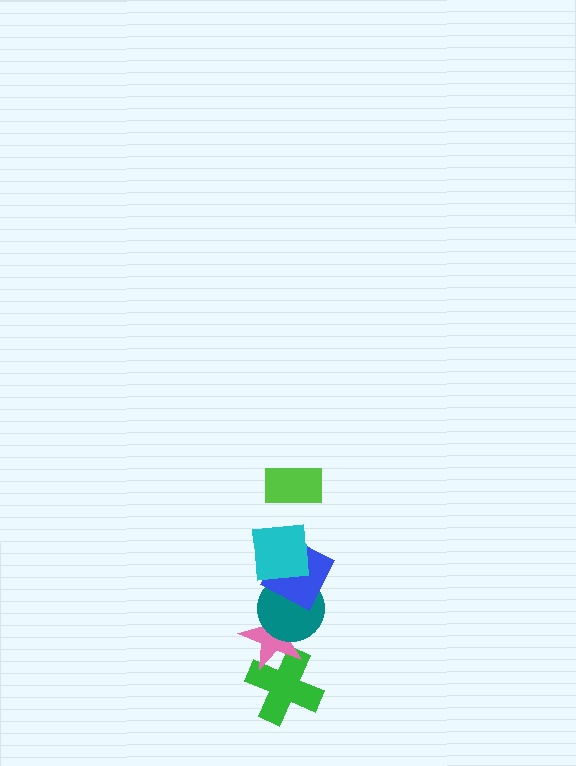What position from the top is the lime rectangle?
The lime rectangle is 1st from the top.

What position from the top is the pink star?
The pink star is 5th from the top.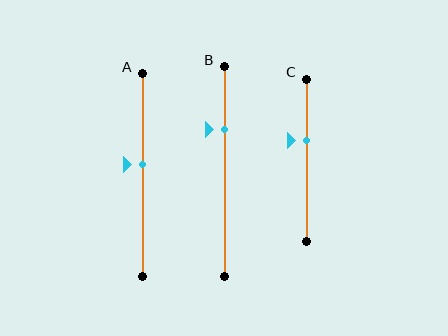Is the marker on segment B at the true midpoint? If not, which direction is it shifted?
No, the marker on segment B is shifted upward by about 20% of the segment length.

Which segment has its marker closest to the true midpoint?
Segment A has its marker closest to the true midpoint.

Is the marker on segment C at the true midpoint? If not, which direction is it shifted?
No, the marker on segment C is shifted upward by about 12% of the segment length.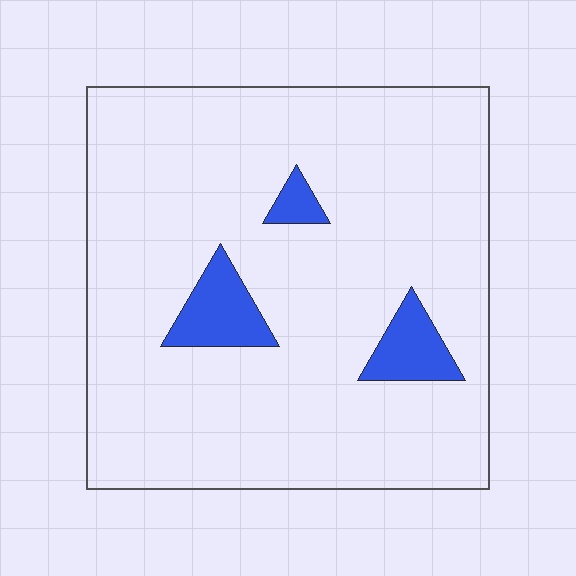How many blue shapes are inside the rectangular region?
3.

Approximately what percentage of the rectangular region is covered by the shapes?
Approximately 10%.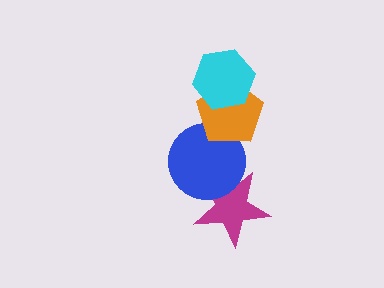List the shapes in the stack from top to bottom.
From top to bottom: the cyan hexagon, the orange pentagon, the blue circle, the magenta star.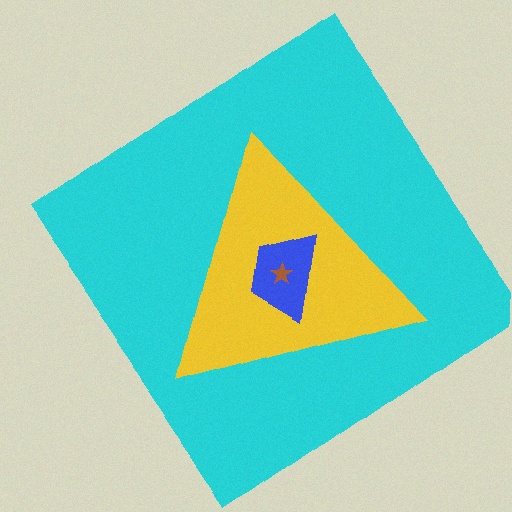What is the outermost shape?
The cyan diamond.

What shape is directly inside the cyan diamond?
The yellow triangle.